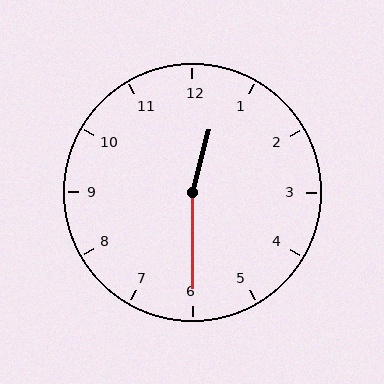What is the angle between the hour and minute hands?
Approximately 165 degrees.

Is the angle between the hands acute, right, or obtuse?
It is obtuse.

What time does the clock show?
12:30.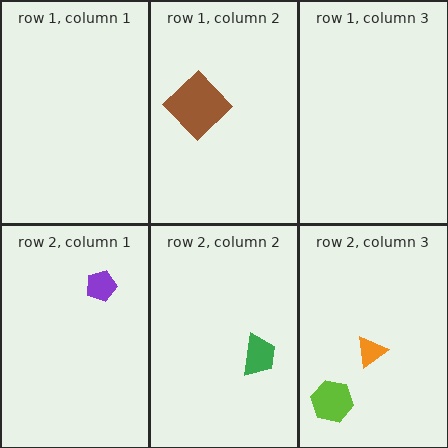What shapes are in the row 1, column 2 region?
The brown diamond.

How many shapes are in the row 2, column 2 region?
1.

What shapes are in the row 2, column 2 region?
The green trapezoid.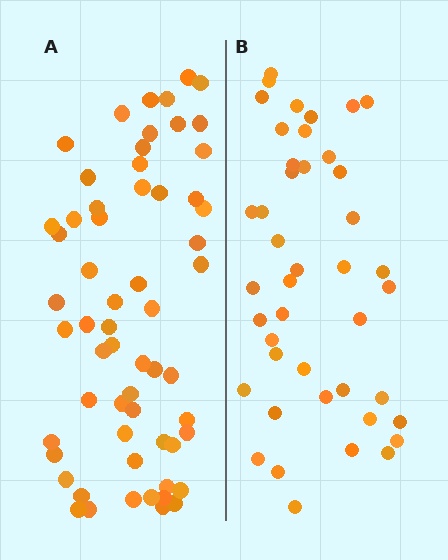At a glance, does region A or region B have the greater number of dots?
Region A (the left region) has more dots.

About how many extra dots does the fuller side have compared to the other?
Region A has approximately 15 more dots than region B.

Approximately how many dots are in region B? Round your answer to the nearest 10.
About 40 dots. (The exact count is 43, which rounds to 40.)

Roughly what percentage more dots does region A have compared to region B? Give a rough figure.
About 40% more.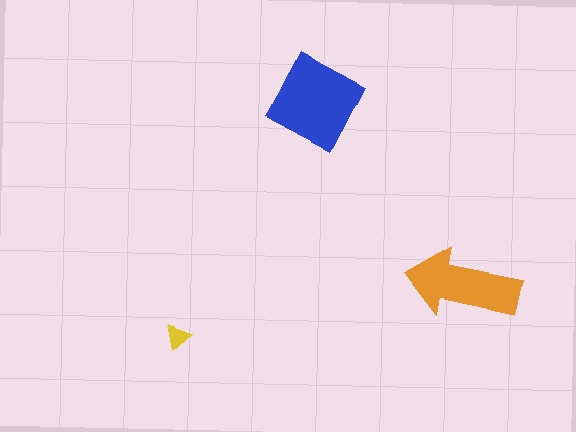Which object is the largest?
The blue diamond.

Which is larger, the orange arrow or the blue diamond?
The blue diamond.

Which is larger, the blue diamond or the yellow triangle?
The blue diamond.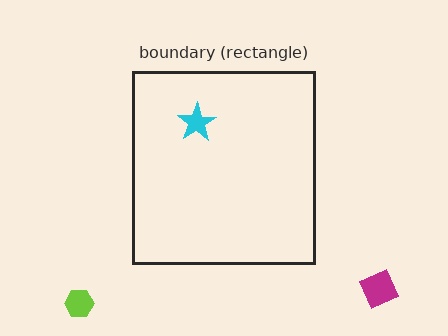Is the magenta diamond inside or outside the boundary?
Outside.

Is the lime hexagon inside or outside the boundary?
Outside.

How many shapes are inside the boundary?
1 inside, 2 outside.